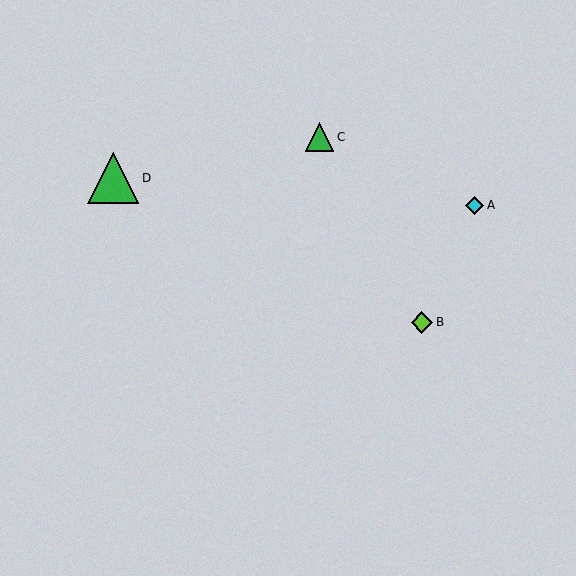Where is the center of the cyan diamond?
The center of the cyan diamond is at (475, 205).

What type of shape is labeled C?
Shape C is a green triangle.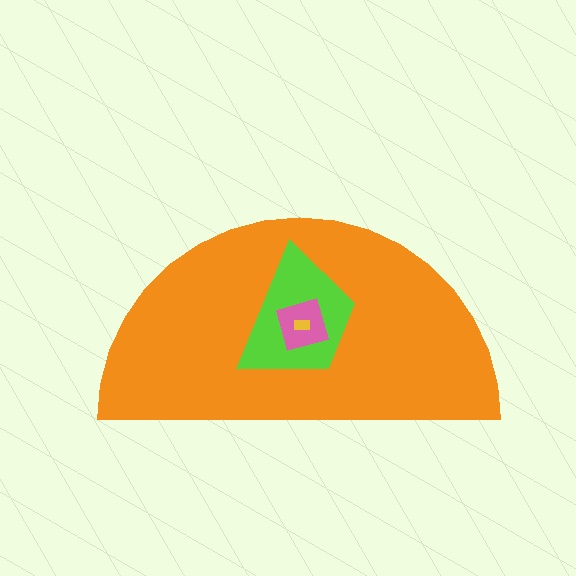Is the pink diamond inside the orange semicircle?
Yes.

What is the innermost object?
The yellow rectangle.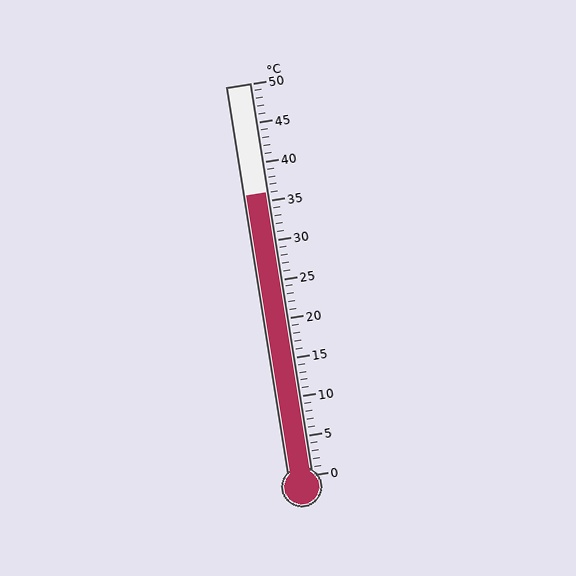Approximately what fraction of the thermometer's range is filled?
The thermometer is filled to approximately 70% of its range.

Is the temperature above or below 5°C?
The temperature is above 5°C.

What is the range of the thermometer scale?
The thermometer scale ranges from 0°C to 50°C.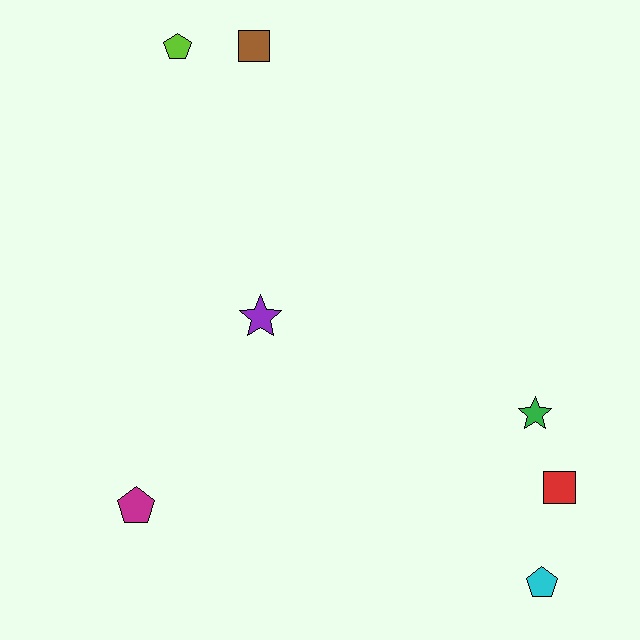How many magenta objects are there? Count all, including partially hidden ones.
There is 1 magenta object.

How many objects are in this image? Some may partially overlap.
There are 7 objects.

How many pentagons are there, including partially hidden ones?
There are 3 pentagons.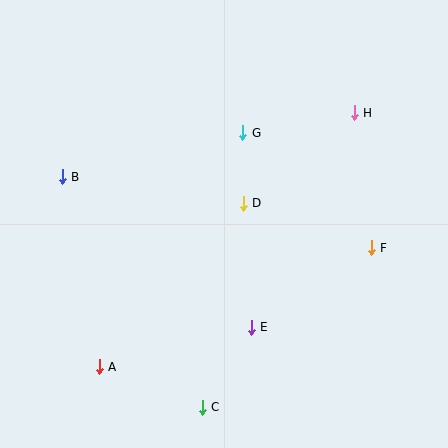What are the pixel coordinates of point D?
Point D is at (243, 203).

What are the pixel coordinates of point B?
Point B is at (62, 177).